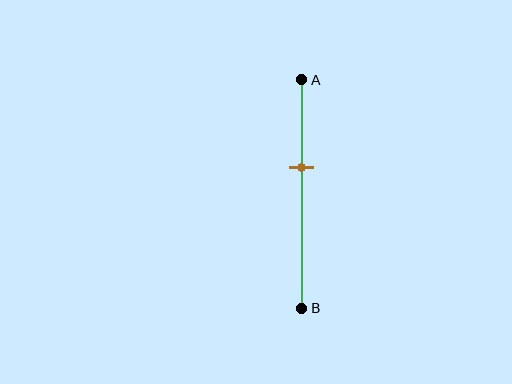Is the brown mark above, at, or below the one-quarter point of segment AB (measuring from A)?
The brown mark is below the one-quarter point of segment AB.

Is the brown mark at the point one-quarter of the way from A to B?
No, the mark is at about 40% from A, not at the 25% one-quarter point.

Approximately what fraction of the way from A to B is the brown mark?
The brown mark is approximately 40% of the way from A to B.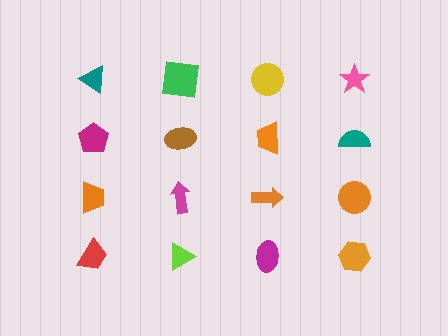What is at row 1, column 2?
A green square.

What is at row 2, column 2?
A brown ellipse.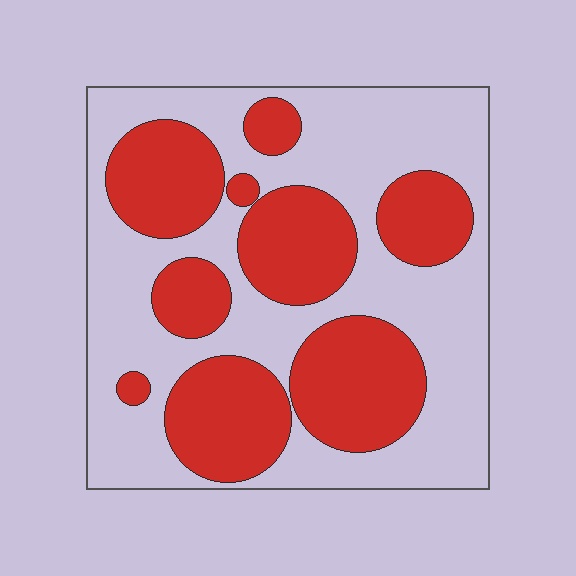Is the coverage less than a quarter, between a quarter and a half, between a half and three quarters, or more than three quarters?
Between a quarter and a half.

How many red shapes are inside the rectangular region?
9.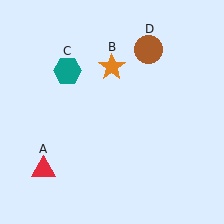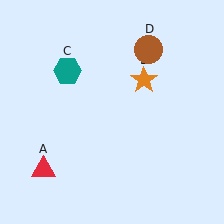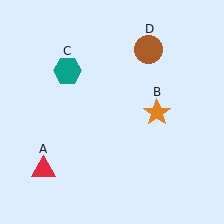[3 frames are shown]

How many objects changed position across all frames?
1 object changed position: orange star (object B).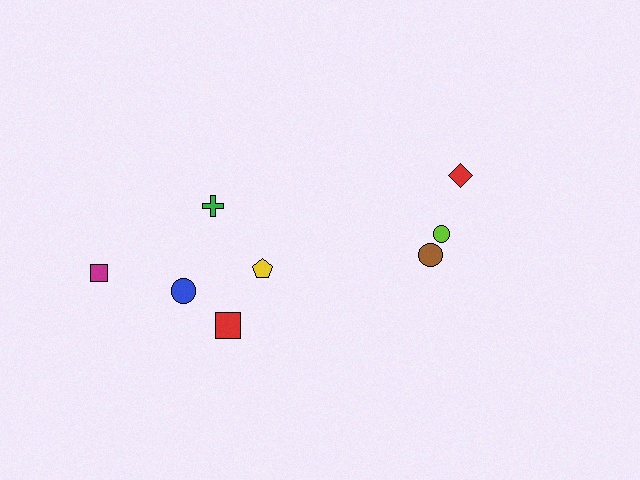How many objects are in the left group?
There are 5 objects.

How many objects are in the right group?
There are 3 objects.